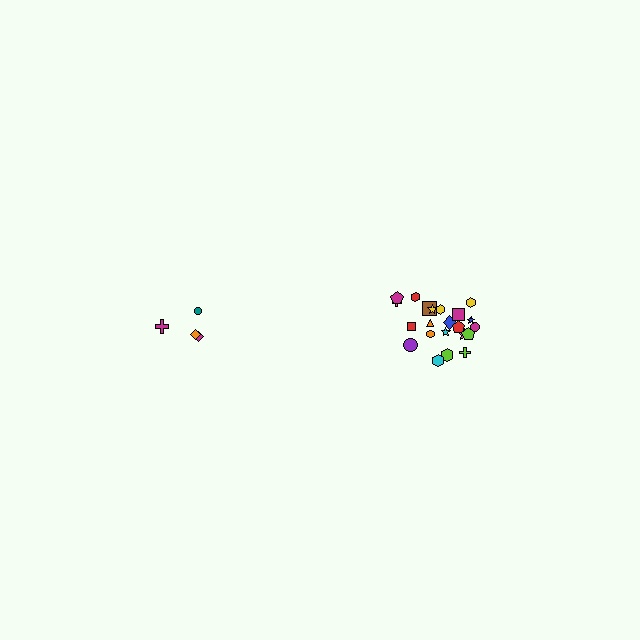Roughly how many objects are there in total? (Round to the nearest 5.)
Roughly 25 objects in total.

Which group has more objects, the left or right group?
The right group.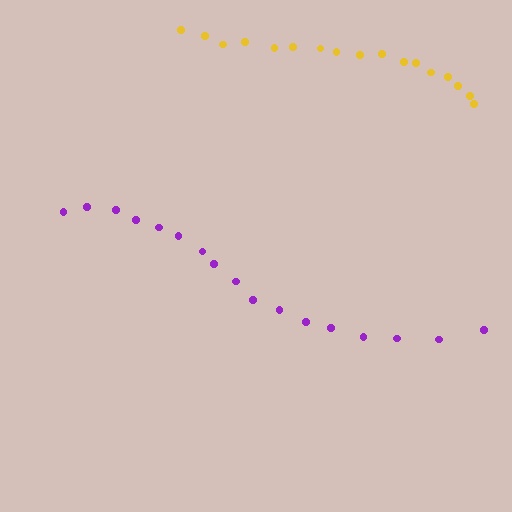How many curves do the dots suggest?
There are 2 distinct paths.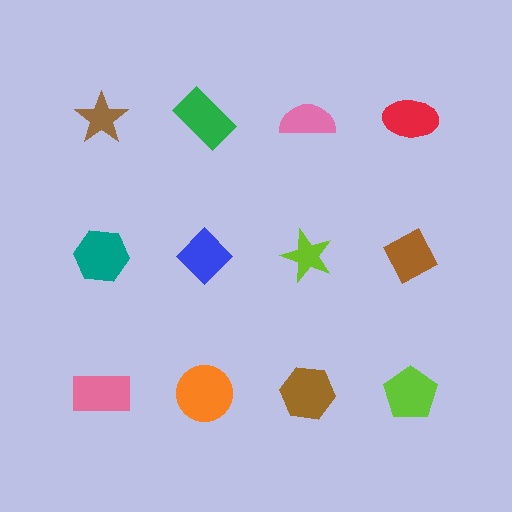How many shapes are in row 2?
4 shapes.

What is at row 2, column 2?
A blue diamond.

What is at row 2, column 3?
A lime star.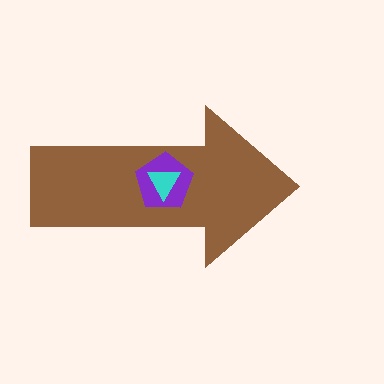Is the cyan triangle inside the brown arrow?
Yes.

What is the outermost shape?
The brown arrow.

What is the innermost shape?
The cyan triangle.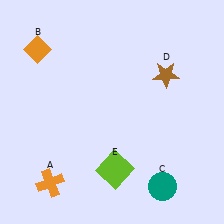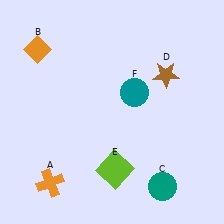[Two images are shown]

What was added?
A teal circle (F) was added in Image 2.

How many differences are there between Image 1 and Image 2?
There is 1 difference between the two images.